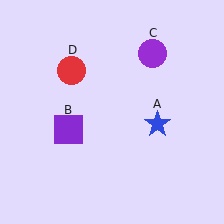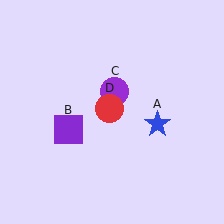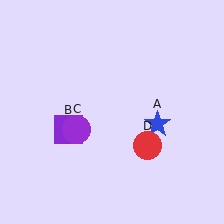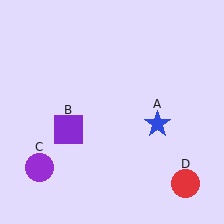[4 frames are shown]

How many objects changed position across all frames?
2 objects changed position: purple circle (object C), red circle (object D).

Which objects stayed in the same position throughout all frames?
Blue star (object A) and purple square (object B) remained stationary.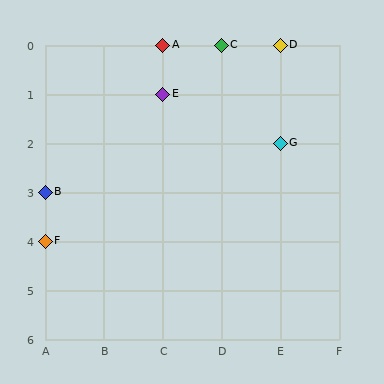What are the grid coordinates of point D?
Point D is at grid coordinates (E, 0).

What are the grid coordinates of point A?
Point A is at grid coordinates (C, 0).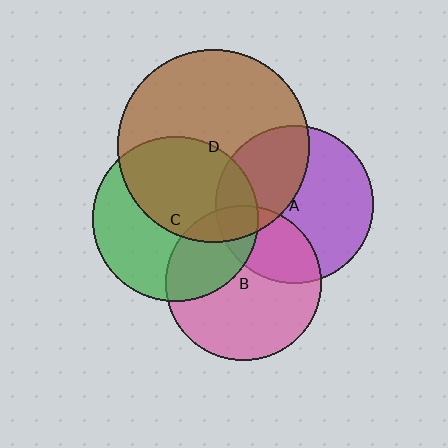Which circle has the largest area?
Circle D (brown).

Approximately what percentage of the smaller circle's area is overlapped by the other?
Approximately 30%.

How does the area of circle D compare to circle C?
Approximately 1.4 times.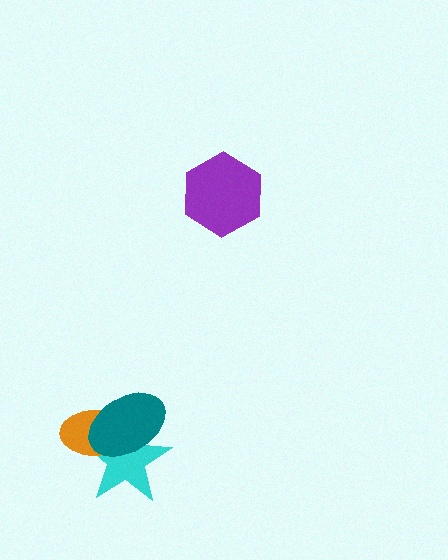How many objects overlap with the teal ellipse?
2 objects overlap with the teal ellipse.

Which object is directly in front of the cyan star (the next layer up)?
The orange ellipse is directly in front of the cyan star.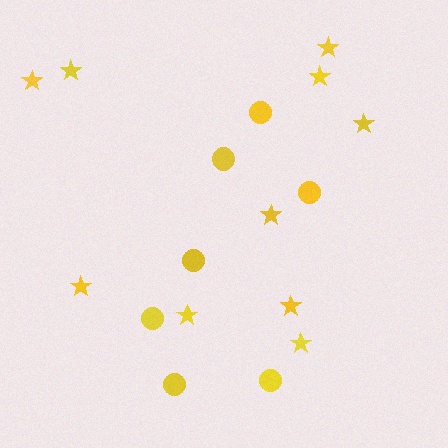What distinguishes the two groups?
There are 2 groups: one group of stars (10) and one group of circles (7).